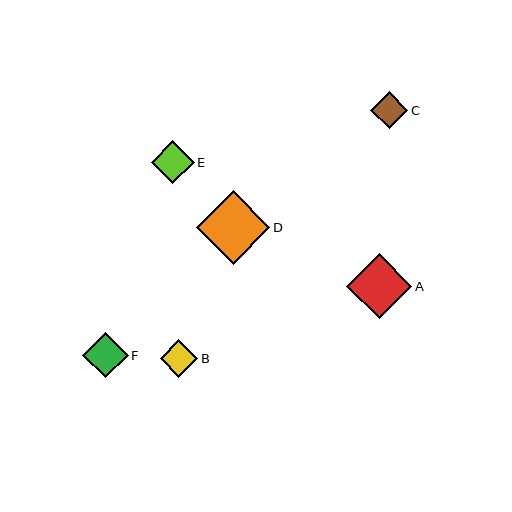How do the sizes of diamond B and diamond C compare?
Diamond B and diamond C are approximately the same size.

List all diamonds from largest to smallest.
From largest to smallest: D, A, F, E, B, C.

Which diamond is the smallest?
Diamond C is the smallest with a size of approximately 37 pixels.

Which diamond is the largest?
Diamond D is the largest with a size of approximately 73 pixels.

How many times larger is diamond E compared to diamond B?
Diamond E is approximately 1.1 times the size of diamond B.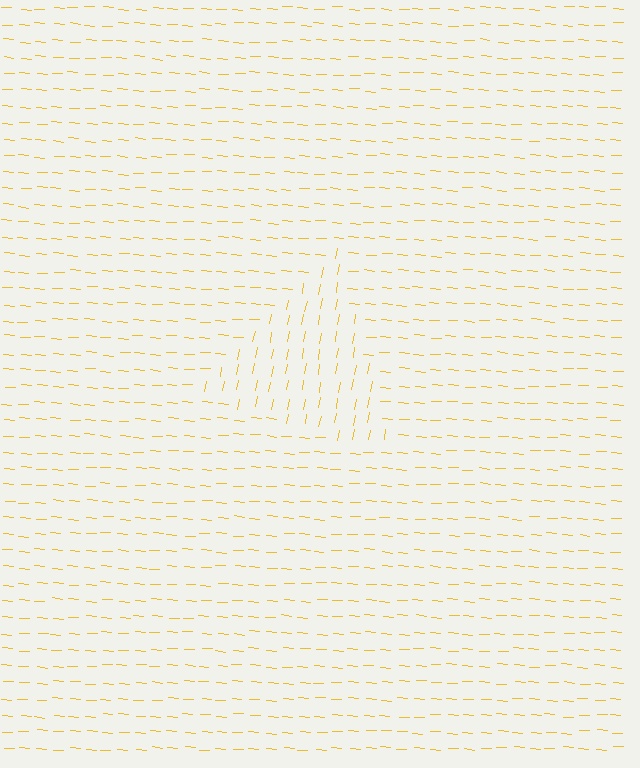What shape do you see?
I see a triangle.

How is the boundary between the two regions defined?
The boundary is defined purely by a change in line orientation (approximately 84 degrees difference). All lines are the same color and thickness.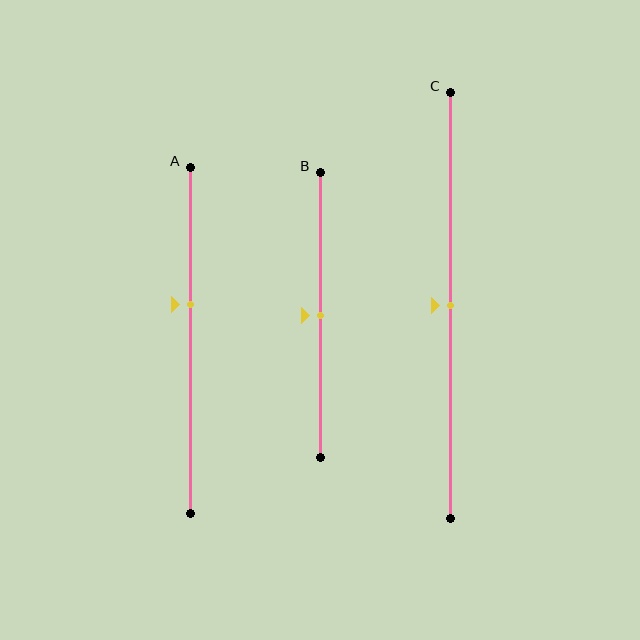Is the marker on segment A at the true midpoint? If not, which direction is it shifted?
No, the marker on segment A is shifted upward by about 10% of the segment length.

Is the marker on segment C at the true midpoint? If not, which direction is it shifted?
Yes, the marker on segment C is at the true midpoint.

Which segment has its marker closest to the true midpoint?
Segment B has its marker closest to the true midpoint.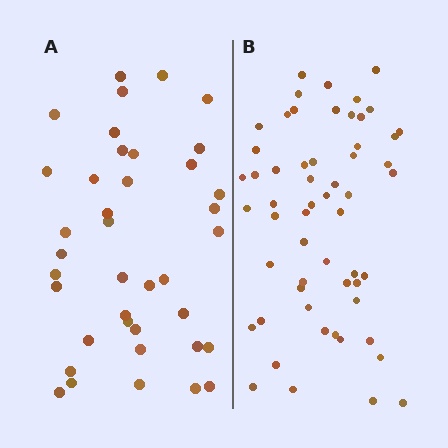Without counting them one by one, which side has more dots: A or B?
Region B (the right region) has more dots.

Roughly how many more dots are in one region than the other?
Region B has approximately 20 more dots than region A.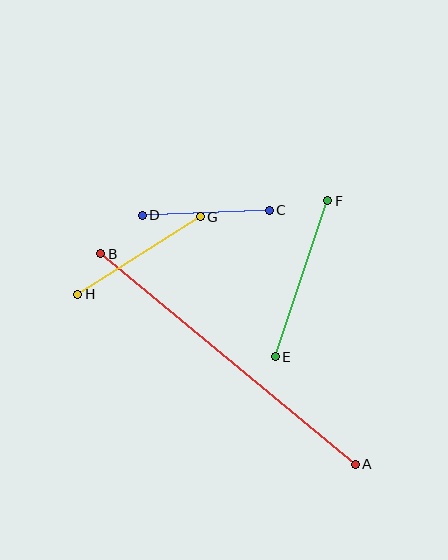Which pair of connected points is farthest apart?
Points A and B are farthest apart.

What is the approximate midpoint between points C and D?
The midpoint is at approximately (206, 213) pixels.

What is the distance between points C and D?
The distance is approximately 127 pixels.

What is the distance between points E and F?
The distance is approximately 165 pixels.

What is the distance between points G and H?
The distance is approximately 145 pixels.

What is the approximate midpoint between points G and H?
The midpoint is at approximately (139, 255) pixels.